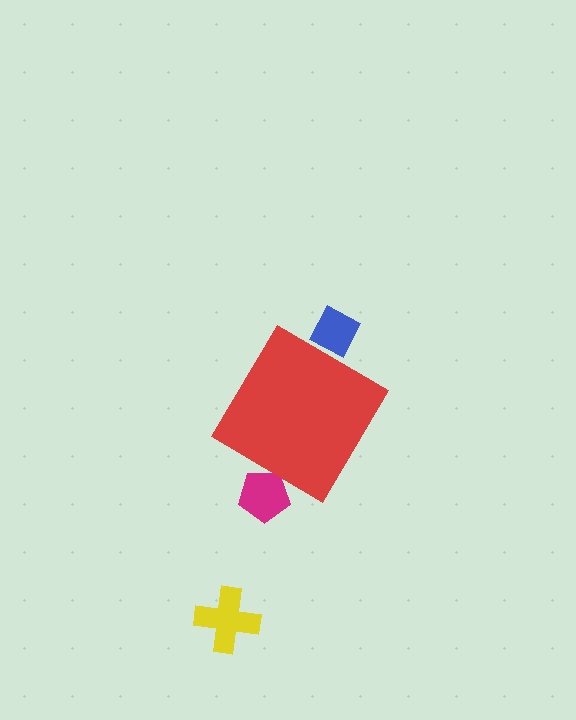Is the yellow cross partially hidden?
No, the yellow cross is fully visible.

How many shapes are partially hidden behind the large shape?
2 shapes are partially hidden.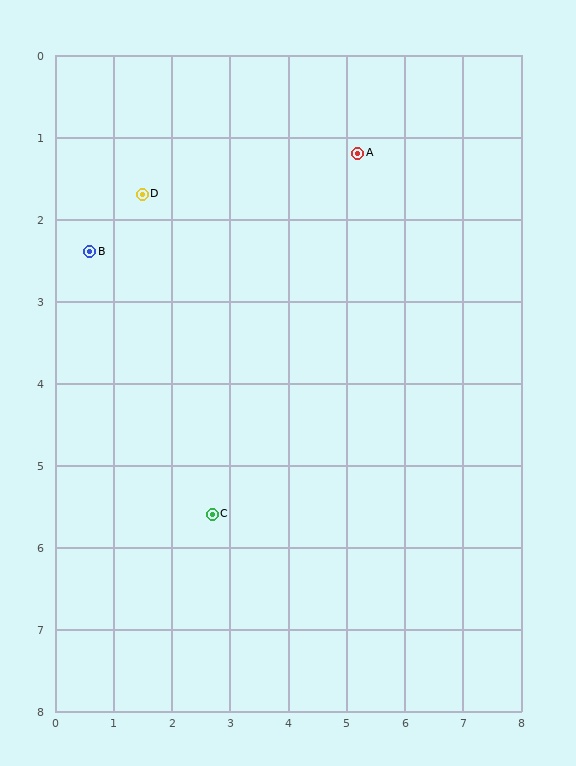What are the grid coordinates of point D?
Point D is at approximately (1.5, 1.7).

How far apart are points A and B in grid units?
Points A and B are about 4.8 grid units apart.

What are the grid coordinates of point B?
Point B is at approximately (0.6, 2.4).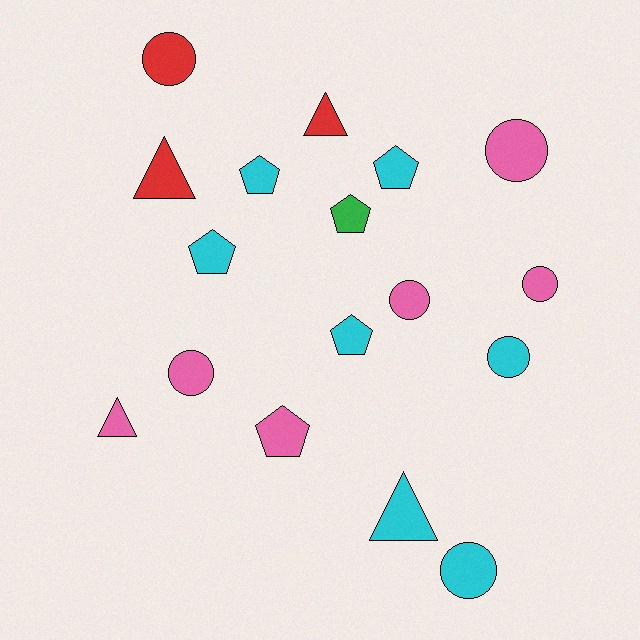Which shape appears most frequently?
Circle, with 7 objects.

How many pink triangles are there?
There is 1 pink triangle.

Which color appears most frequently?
Cyan, with 7 objects.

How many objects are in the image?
There are 17 objects.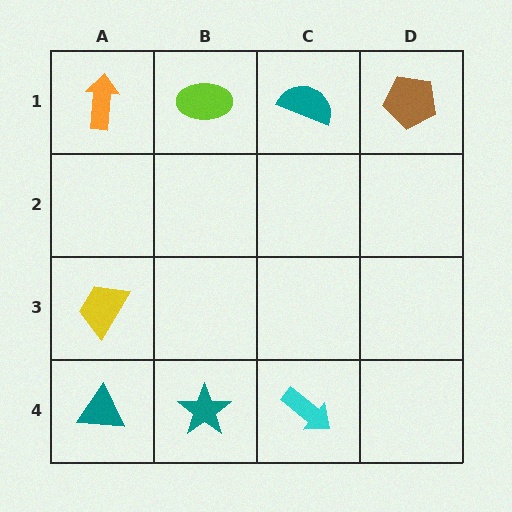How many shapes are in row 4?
3 shapes.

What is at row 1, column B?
A lime ellipse.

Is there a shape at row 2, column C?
No, that cell is empty.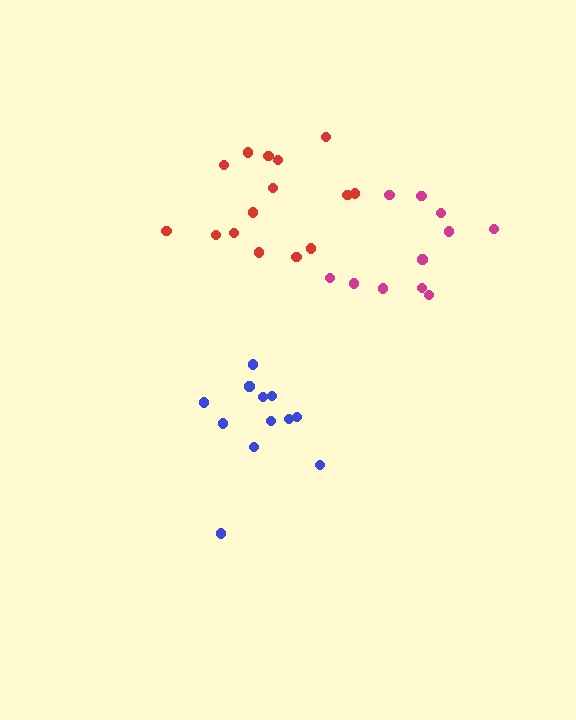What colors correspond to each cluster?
The clusters are colored: magenta, blue, red.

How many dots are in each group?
Group 1: 11 dots, Group 2: 12 dots, Group 3: 15 dots (38 total).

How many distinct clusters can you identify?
There are 3 distinct clusters.